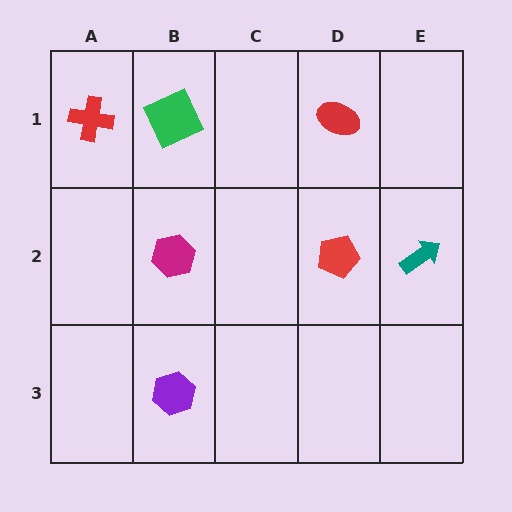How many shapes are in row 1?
3 shapes.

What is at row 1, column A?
A red cross.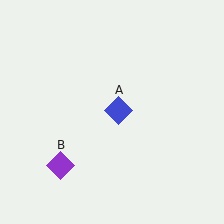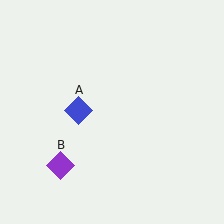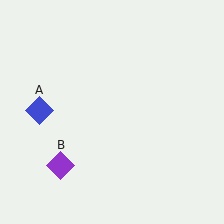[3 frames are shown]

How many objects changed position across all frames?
1 object changed position: blue diamond (object A).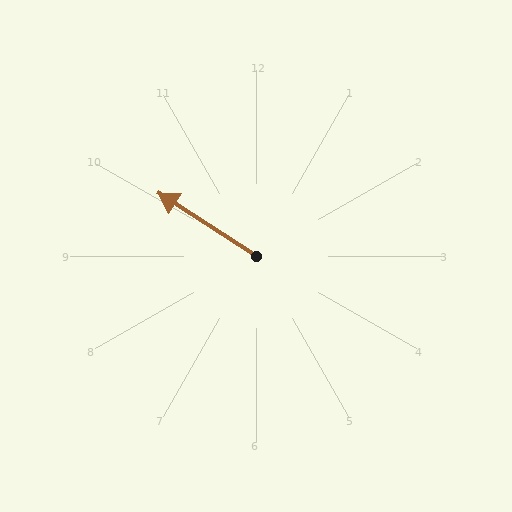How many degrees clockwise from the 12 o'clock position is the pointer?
Approximately 303 degrees.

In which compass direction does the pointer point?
Northwest.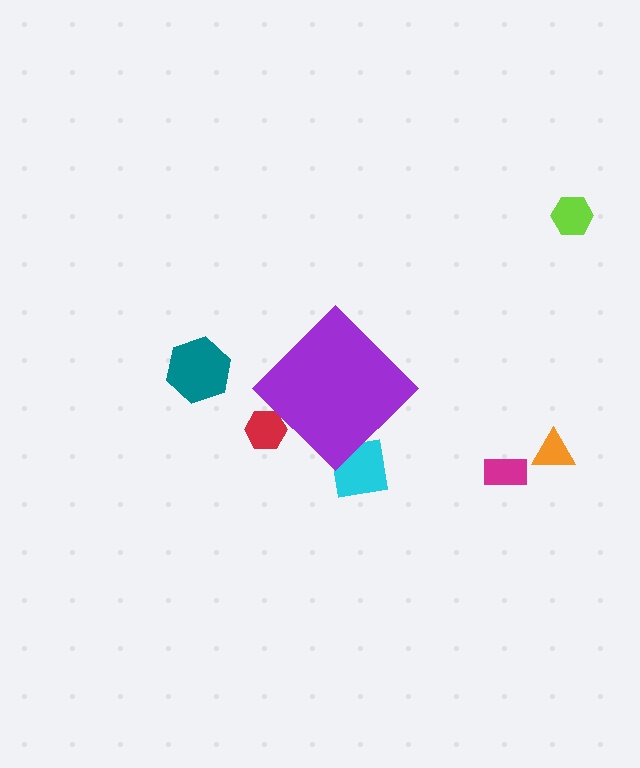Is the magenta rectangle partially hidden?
No, the magenta rectangle is fully visible.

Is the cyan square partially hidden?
Yes, the cyan square is partially hidden behind the purple diamond.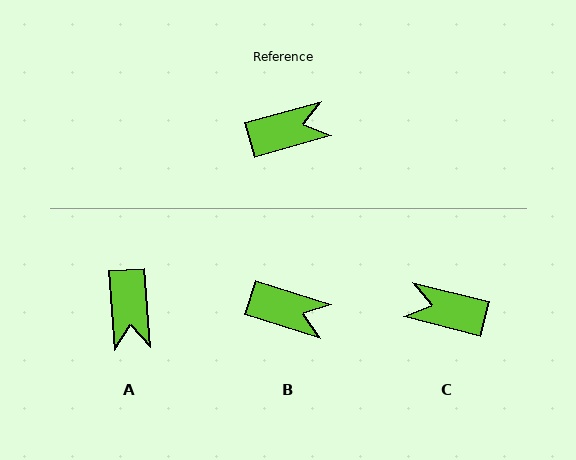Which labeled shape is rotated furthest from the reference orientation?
C, about 150 degrees away.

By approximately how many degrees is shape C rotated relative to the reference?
Approximately 150 degrees counter-clockwise.